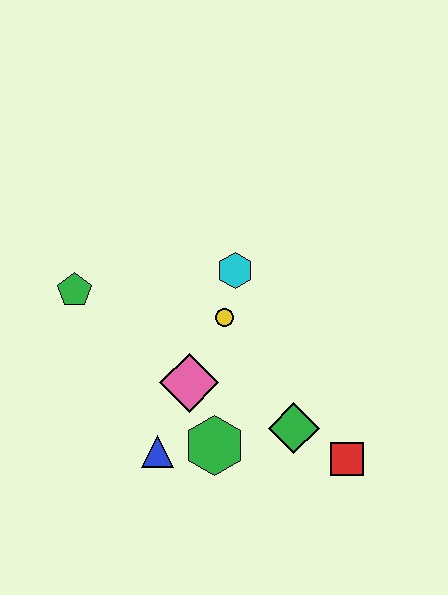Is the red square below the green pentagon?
Yes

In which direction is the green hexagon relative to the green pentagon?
The green hexagon is below the green pentagon.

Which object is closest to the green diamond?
The red square is closest to the green diamond.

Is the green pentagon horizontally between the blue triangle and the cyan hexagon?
No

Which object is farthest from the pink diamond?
The red square is farthest from the pink diamond.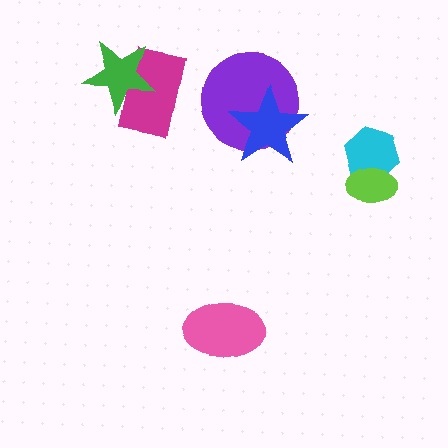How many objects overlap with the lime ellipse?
1 object overlaps with the lime ellipse.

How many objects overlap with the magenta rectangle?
1 object overlaps with the magenta rectangle.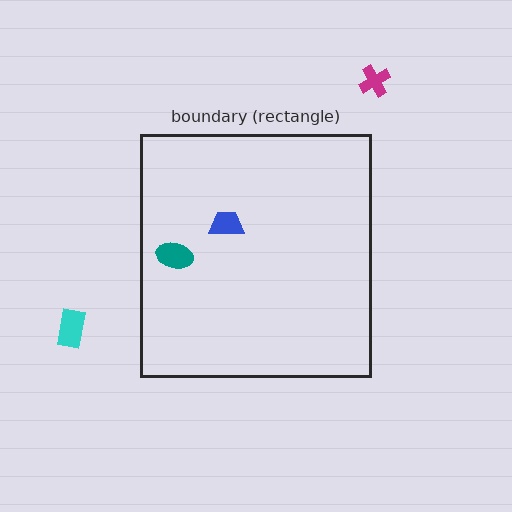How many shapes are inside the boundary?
2 inside, 2 outside.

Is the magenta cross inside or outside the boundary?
Outside.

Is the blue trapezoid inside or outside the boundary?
Inside.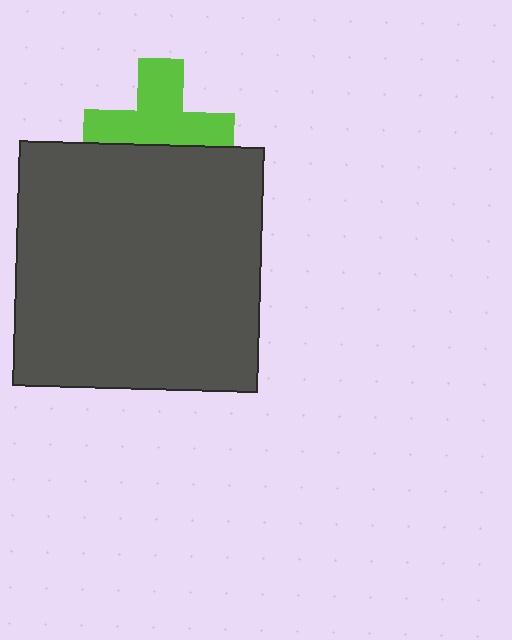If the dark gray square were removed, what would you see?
You would see the complete lime cross.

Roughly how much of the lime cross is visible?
About half of it is visible (roughly 64%).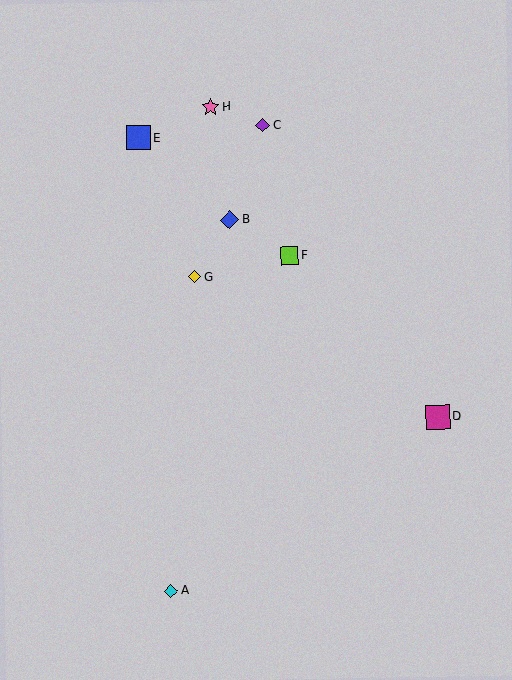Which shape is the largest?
The blue square (labeled E) is the largest.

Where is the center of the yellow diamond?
The center of the yellow diamond is at (194, 277).